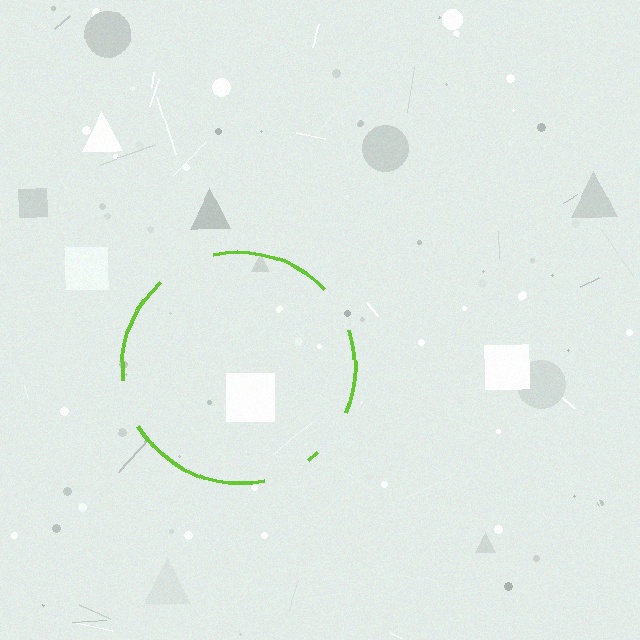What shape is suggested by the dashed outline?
The dashed outline suggests a circle.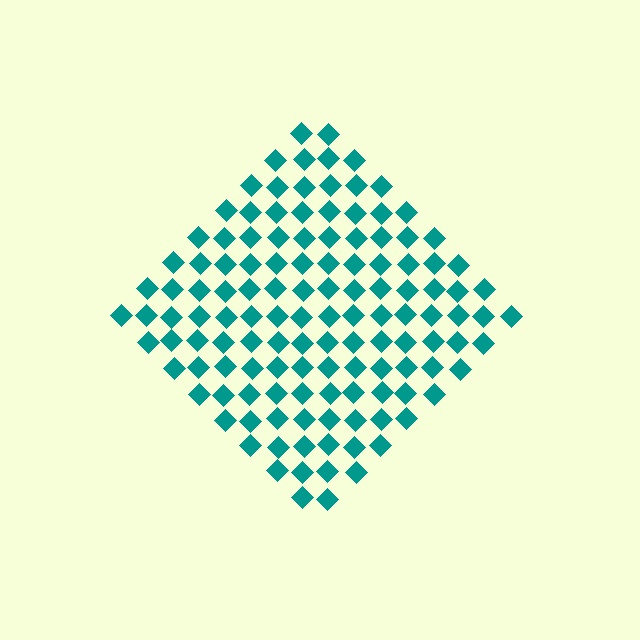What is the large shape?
The large shape is a diamond.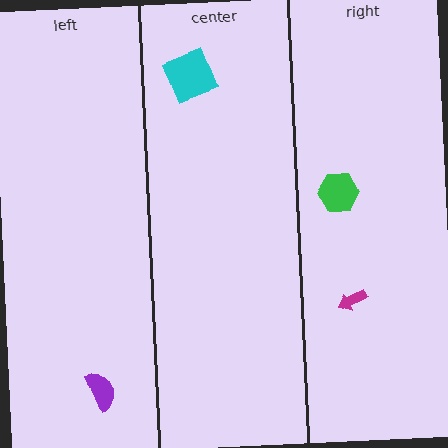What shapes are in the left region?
The purple semicircle.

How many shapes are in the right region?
2.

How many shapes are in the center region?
1.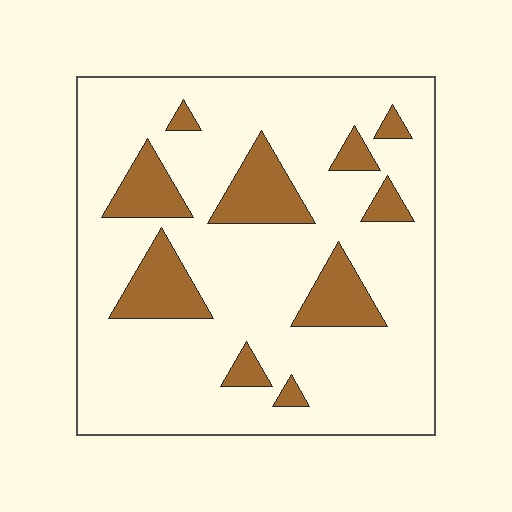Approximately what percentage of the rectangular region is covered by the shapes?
Approximately 20%.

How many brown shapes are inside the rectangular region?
10.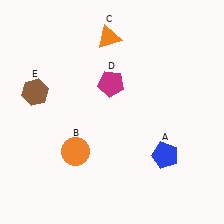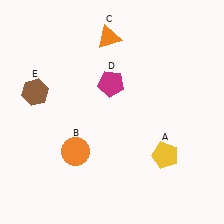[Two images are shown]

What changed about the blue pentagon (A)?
In Image 1, A is blue. In Image 2, it changed to yellow.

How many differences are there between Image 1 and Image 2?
There is 1 difference between the two images.